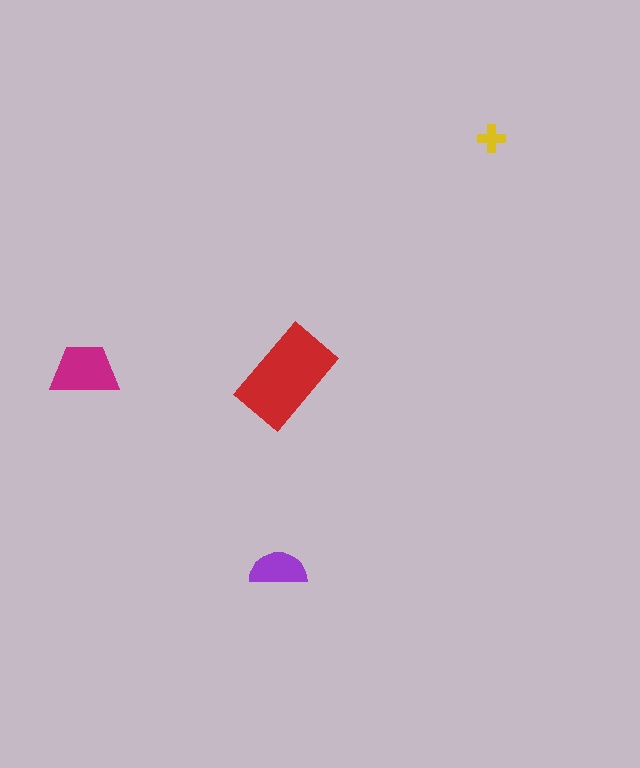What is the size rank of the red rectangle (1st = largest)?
1st.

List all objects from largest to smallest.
The red rectangle, the magenta trapezoid, the purple semicircle, the yellow cross.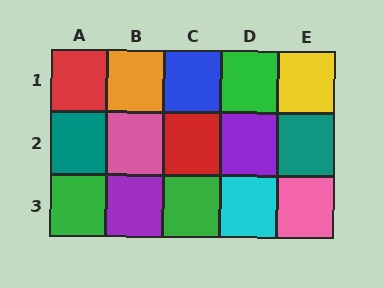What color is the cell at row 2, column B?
Pink.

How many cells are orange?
1 cell is orange.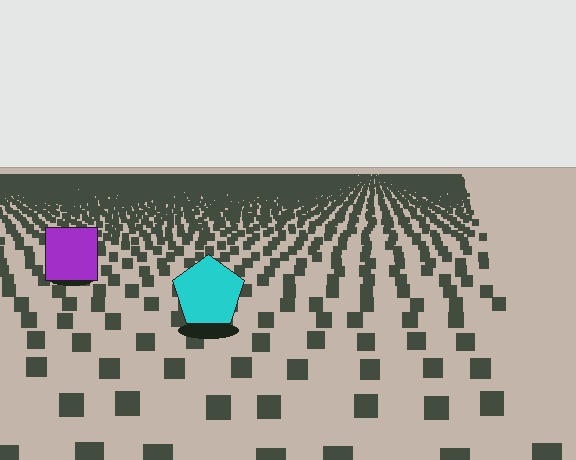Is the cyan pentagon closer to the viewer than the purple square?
Yes. The cyan pentagon is closer — you can tell from the texture gradient: the ground texture is coarser near it.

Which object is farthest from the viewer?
The purple square is farthest from the viewer. It appears smaller and the ground texture around it is denser.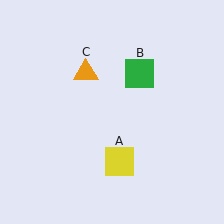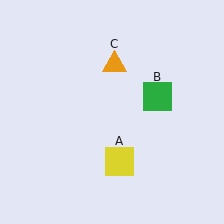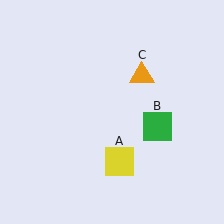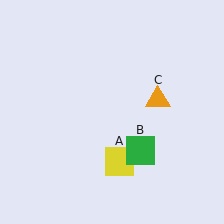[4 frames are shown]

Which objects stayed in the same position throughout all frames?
Yellow square (object A) remained stationary.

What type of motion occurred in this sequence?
The green square (object B), orange triangle (object C) rotated clockwise around the center of the scene.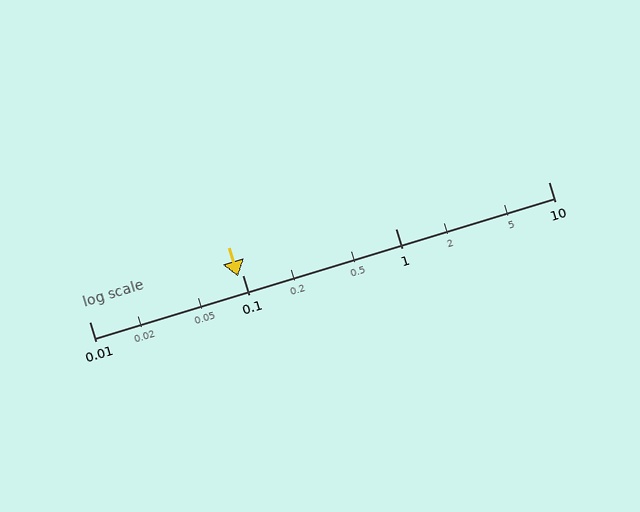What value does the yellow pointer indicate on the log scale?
The pointer indicates approximately 0.094.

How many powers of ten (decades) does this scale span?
The scale spans 3 decades, from 0.01 to 10.